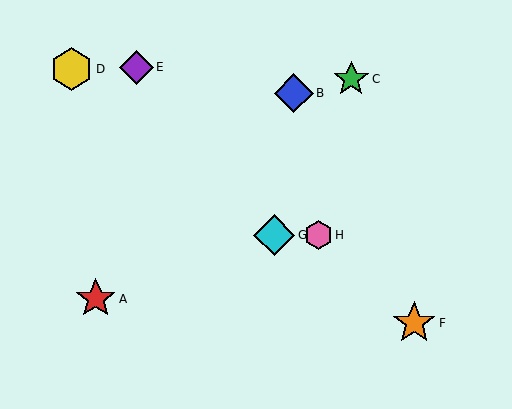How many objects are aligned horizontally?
2 objects (G, H) are aligned horizontally.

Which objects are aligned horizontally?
Objects G, H are aligned horizontally.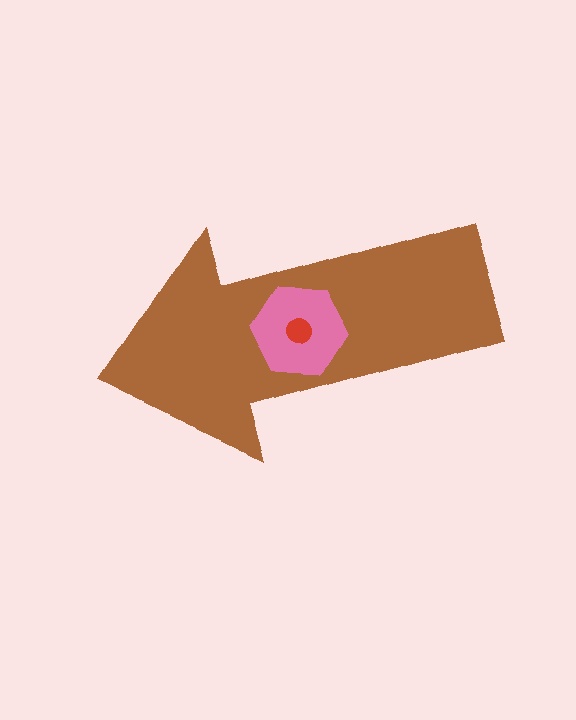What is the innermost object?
The red circle.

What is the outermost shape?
The brown arrow.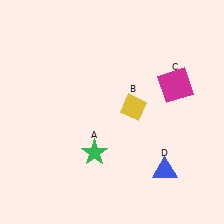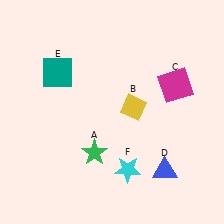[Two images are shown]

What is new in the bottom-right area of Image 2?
A cyan star (F) was added in the bottom-right area of Image 2.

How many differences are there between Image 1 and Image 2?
There are 2 differences between the two images.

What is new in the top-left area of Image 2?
A teal square (E) was added in the top-left area of Image 2.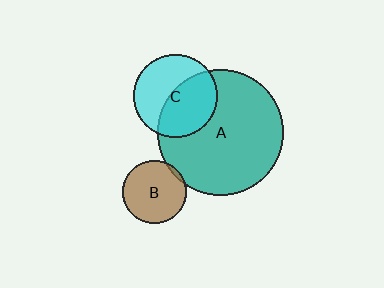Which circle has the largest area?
Circle A (teal).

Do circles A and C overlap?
Yes.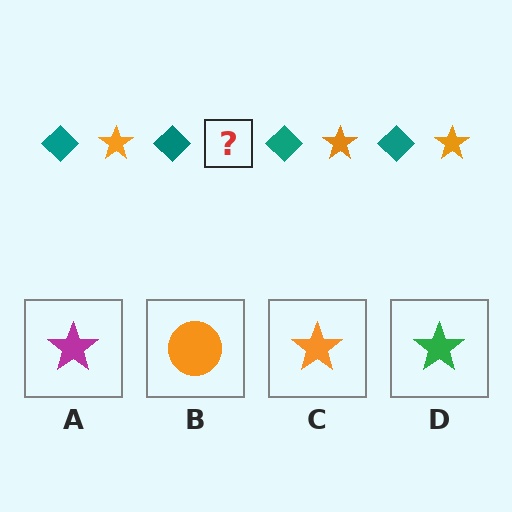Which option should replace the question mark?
Option C.